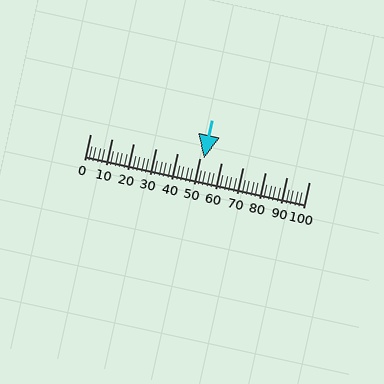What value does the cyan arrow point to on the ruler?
The cyan arrow points to approximately 52.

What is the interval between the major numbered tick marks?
The major tick marks are spaced 10 units apart.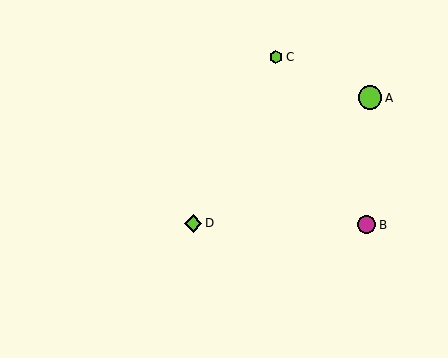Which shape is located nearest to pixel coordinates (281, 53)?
The lime hexagon (labeled C) at (276, 57) is nearest to that location.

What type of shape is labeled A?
Shape A is a lime circle.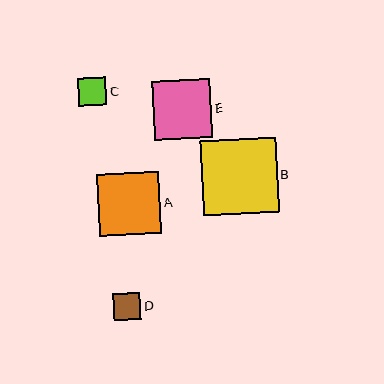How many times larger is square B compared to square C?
Square B is approximately 2.7 times the size of square C.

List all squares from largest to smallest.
From largest to smallest: B, A, E, C, D.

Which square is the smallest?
Square D is the smallest with a size of approximately 27 pixels.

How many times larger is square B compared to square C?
Square B is approximately 2.7 times the size of square C.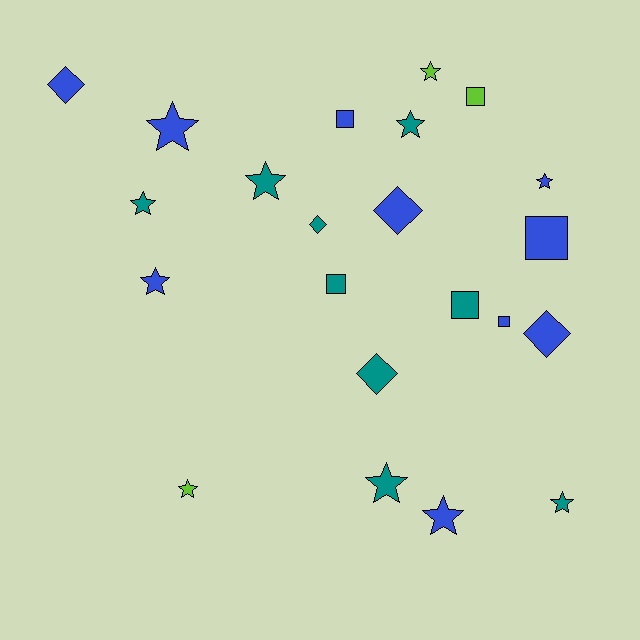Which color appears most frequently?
Blue, with 10 objects.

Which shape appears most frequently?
Star, with 11 objects.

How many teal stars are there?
There are 5 teal stars.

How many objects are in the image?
There are 22 objects.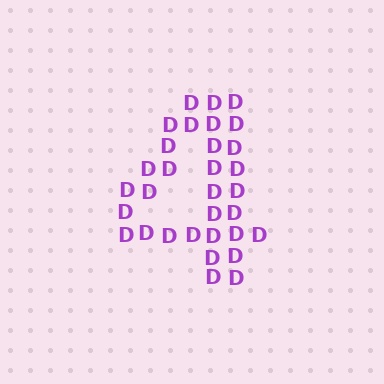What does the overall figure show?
The overall figure shows the digit 4.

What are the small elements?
The small elements are letter D's.